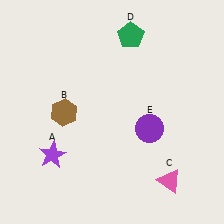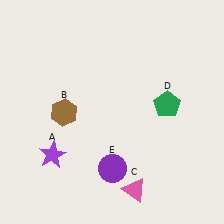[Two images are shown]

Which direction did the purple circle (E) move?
The purple circle (E) moved down.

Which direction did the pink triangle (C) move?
The pink triangle (C) moved left.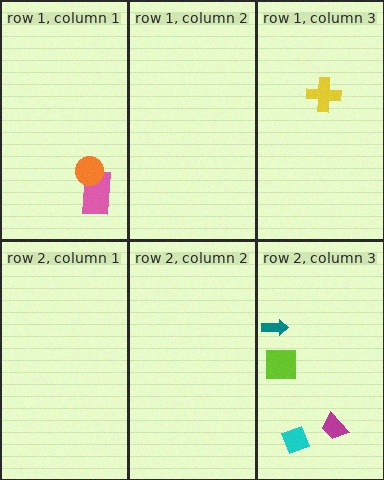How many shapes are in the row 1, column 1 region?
2.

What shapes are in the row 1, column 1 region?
The pink rectangle, the orange circle.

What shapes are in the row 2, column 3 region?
The lime square, the cyan diamond, the teal arrow, the magenta trapezoid.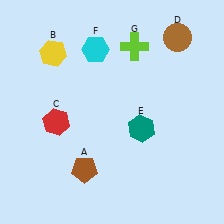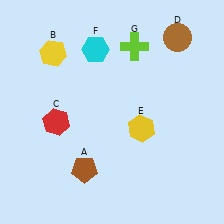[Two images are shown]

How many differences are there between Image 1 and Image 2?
There is 1 difference between the two images.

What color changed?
The hexagon (E) changed from teal in Image 1 to yellow in Image 2.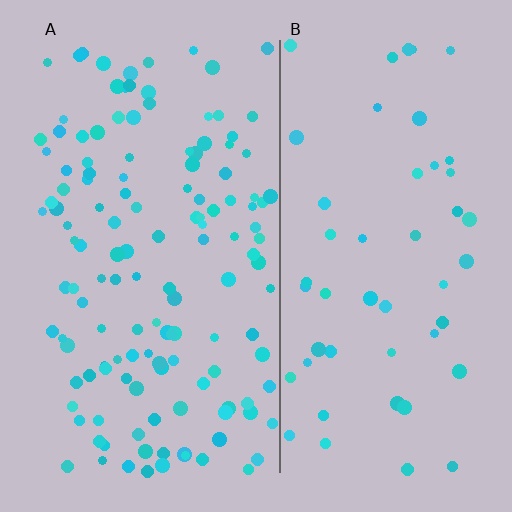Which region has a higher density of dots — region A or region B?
A (the left).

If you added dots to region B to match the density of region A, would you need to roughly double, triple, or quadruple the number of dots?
Approximately triple.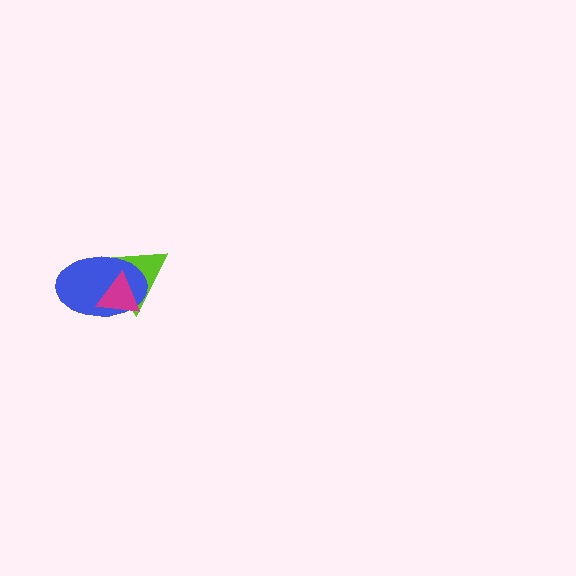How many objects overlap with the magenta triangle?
2 objects overlap with the magenta triangle.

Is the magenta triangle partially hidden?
No, no other shape covers it.